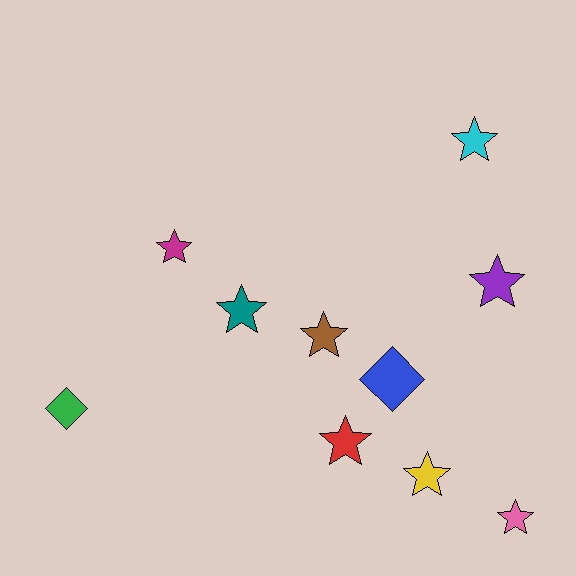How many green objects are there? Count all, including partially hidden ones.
There is 1 green object.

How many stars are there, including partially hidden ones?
There are 8 stars.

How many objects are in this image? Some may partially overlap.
There are 10 objects.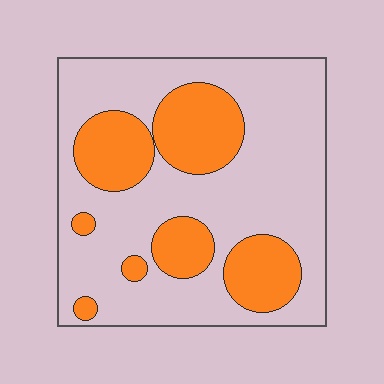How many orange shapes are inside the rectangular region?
7.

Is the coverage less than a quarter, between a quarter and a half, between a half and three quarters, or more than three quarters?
Between a quarter and a half.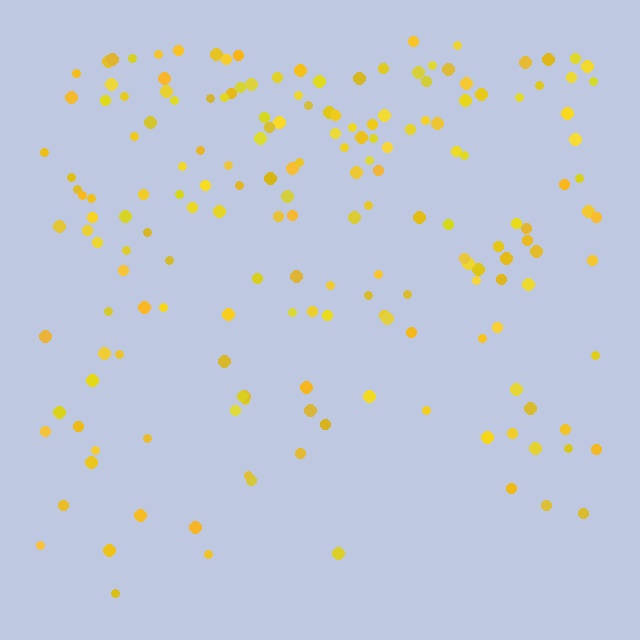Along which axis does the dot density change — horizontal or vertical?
Vertical.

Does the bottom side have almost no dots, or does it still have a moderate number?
Still a moderate number, just noticeably fewer than the top.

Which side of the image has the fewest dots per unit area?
The bottom.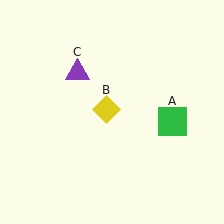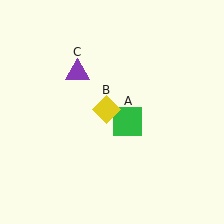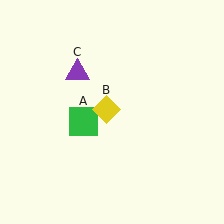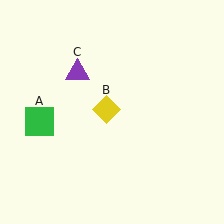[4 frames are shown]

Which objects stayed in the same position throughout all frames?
Yellow diamond (object B) and purple triangle (object C) remained stationary.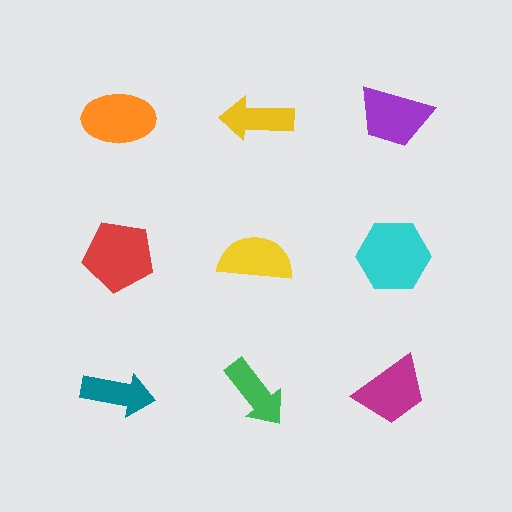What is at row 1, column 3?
A purple trapezoid.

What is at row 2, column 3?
A cyan hexagon.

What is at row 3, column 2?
A green arrow.